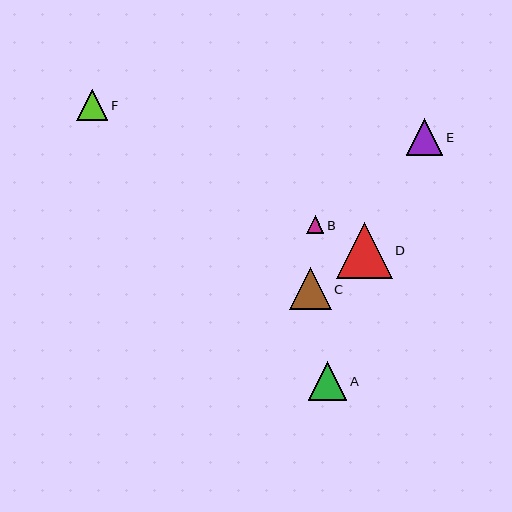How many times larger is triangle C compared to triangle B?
Triangle C is approximately 2.4 times the size of triangle B.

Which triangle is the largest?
Triangle D is the largest with a size of approximately 56 pixels.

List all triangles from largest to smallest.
From largest to smallest: D, C, A, E, F, B.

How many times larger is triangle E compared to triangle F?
Triangle E is approximately 1.2 times the size of triangle F.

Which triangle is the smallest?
Triangle B is the smallest with a size of approximately 18 pixels.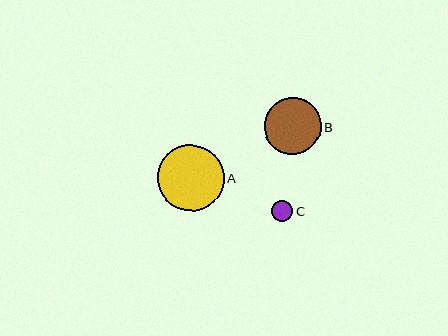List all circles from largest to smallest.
From largest to smallest: A, B, C.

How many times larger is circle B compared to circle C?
Circle B is approximately 2.7 times the size of circle C.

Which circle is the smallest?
Circle C is the smallest with a size of approximately 21 pixels.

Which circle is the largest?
Circle A is the largest with a size of approximately 66 pixels.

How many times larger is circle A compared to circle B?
Circle A is approximately 1.2 times the size of circle B.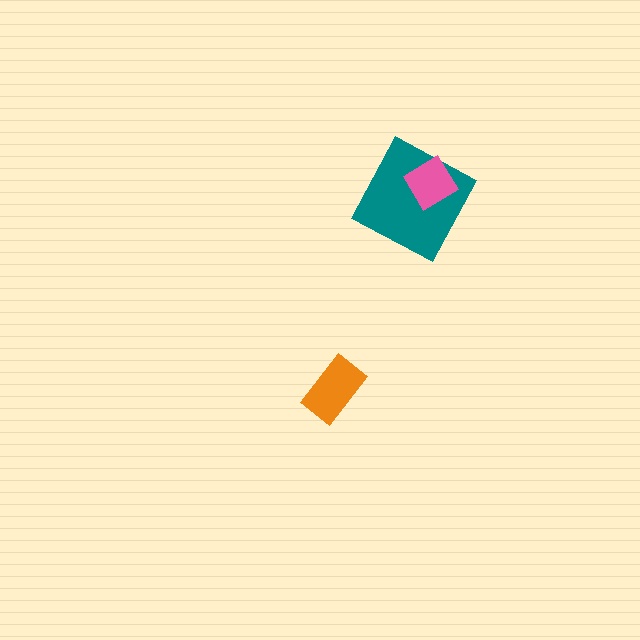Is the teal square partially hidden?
Yes, it is partially covered by another shape.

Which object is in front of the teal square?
The pink diamond is in front of the teal square.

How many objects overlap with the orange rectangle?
0 objects overlap with the orange rectangle.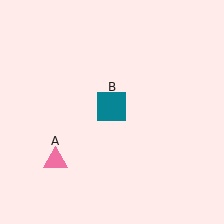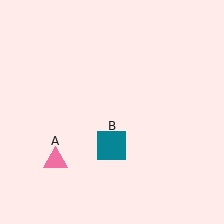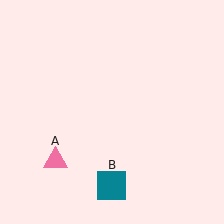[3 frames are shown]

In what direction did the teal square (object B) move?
The teal square (object B) moved down.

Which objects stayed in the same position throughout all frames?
Pink triangle (object A) remained stationary.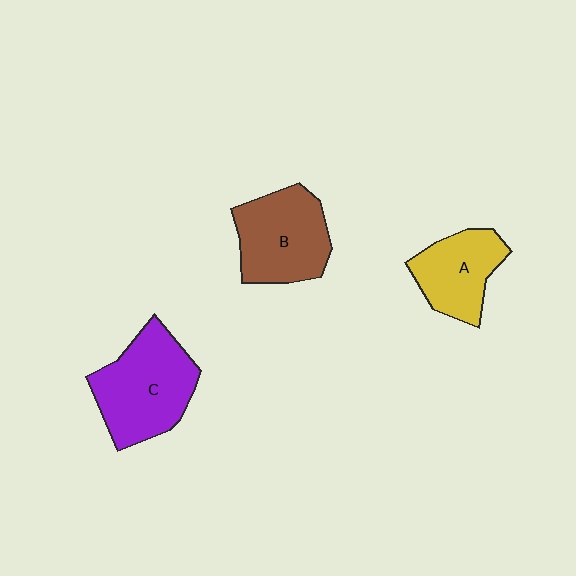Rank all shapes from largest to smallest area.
From largest to smallest: C (purple), B (brown), A (yellow).